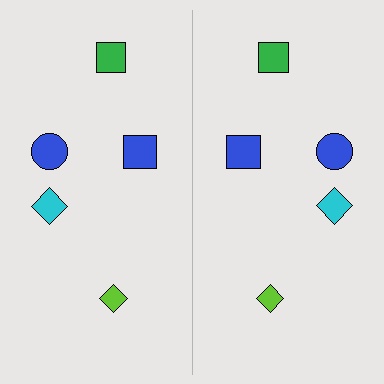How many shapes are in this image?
There are 10 shapes in this image.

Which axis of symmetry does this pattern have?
The pattern has a vertical axis of symmetry running through the center of the image.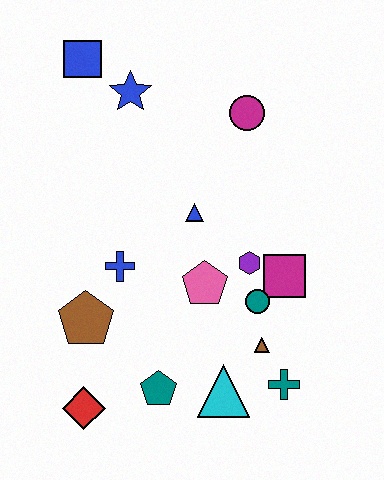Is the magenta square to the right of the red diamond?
Yes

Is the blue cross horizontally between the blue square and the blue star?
Yes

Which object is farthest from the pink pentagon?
The blue square is farthest from the pink pentagon.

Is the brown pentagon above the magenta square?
No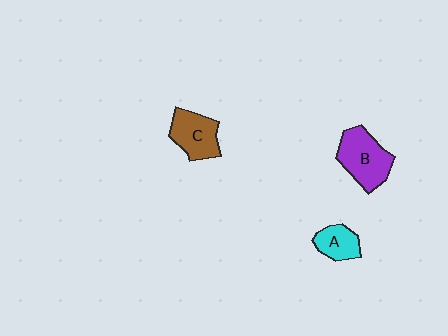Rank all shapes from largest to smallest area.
From largest to smallest: B (purple), C (brown), A (cyan).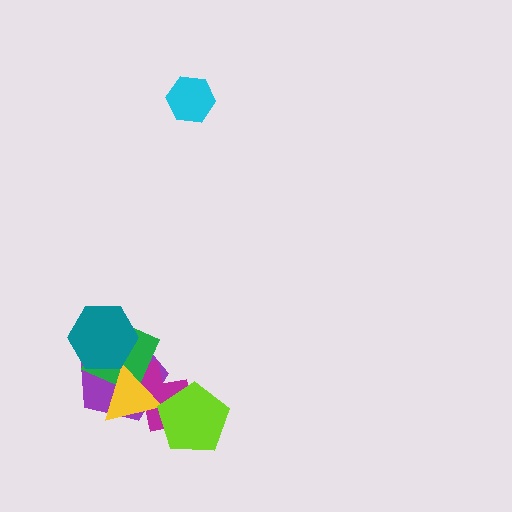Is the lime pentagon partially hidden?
No, no other shape covers it.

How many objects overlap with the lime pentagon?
1 object overlaps with the lime pentagon.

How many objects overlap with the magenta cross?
4 objects overlap with the magenta cross.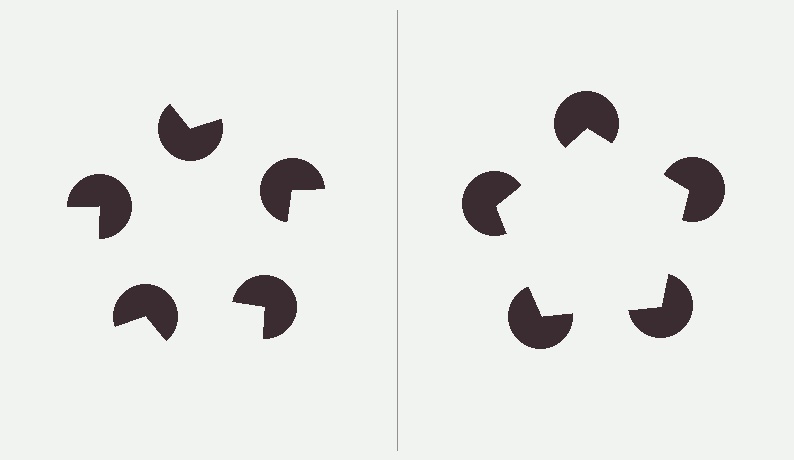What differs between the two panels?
The pac-man discs are positioned identically on both sides; only the wedge orientations differ. On the right they align to a pentagon; on the left they are misaligned.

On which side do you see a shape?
An illusory pentagon appears on the right side. On the left side the wedge cuts are rotated, so no coherent shape forms.